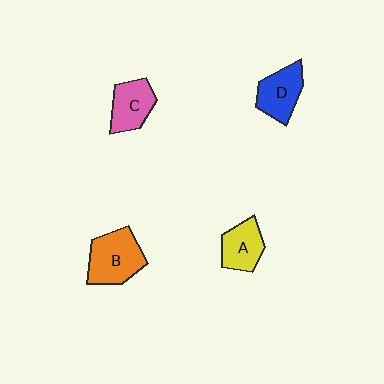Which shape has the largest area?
Shape B (orange).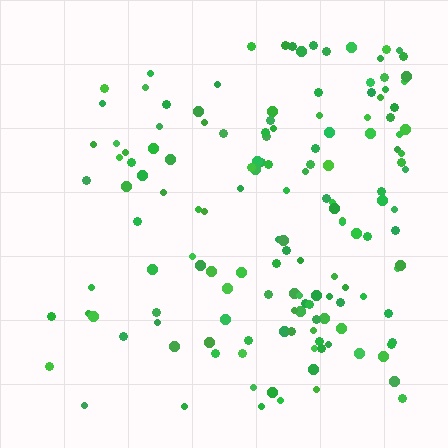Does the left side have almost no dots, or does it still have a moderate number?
Still a moderate number, just noticeably fewer than the right.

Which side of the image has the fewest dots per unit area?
The left.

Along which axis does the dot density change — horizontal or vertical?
Horizontal.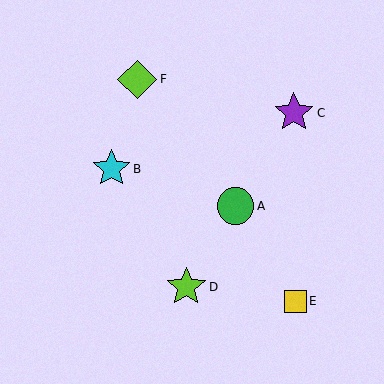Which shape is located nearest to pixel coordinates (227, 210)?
The green circle (labeled A) at (236, 206) is nearest to that location.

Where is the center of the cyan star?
The center of the cyan star is at (111, 169).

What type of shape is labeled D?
Shape D is a lime star.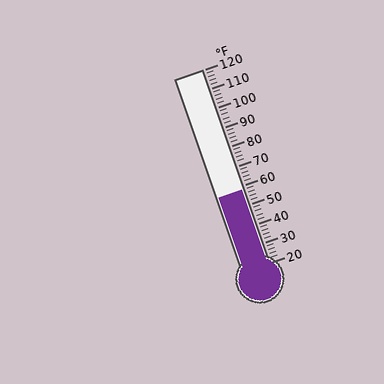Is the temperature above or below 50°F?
The temperature is above 50°F.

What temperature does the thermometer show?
The thermometer shows approximately 58°F.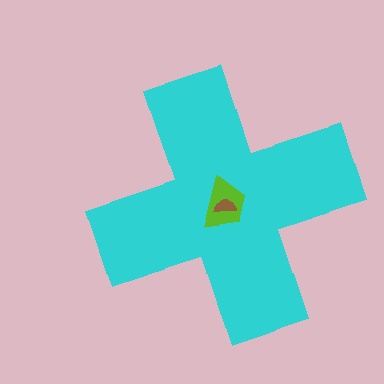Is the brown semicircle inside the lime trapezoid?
Yes.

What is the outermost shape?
The cyan cross.